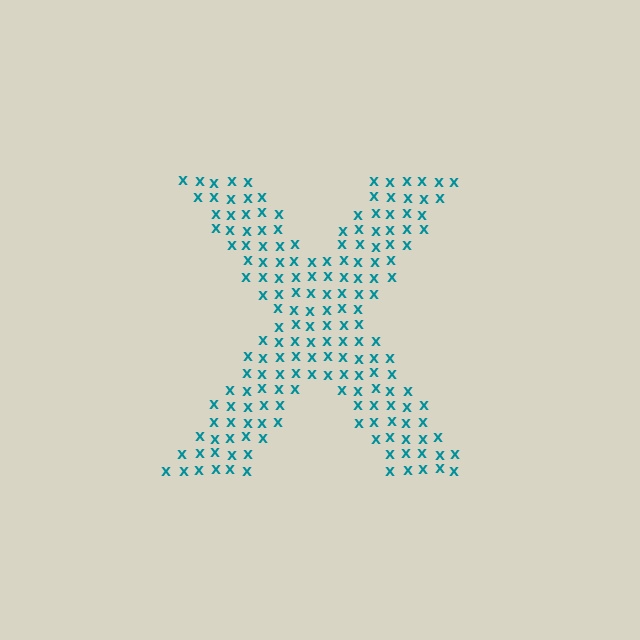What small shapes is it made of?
It is made of small letter X's.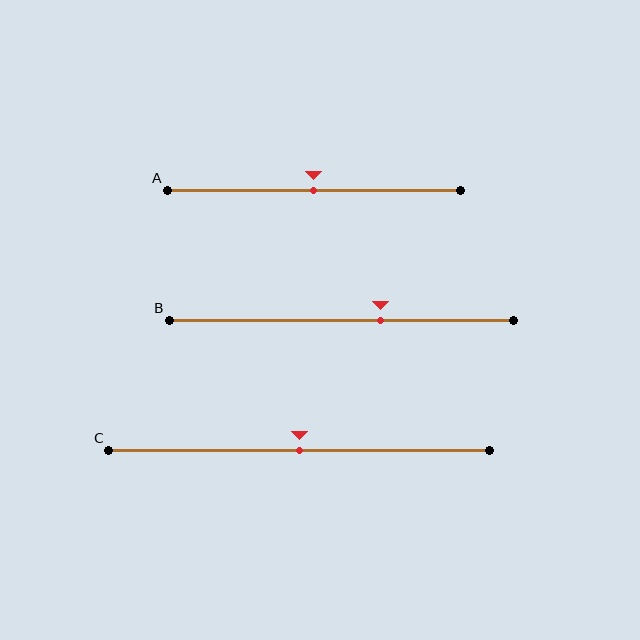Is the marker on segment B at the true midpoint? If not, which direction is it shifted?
No, the marker on segment B is shifted to the right by about 11% of the segment length.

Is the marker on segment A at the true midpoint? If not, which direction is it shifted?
Yes, the marker on segment A is at the true midpoint.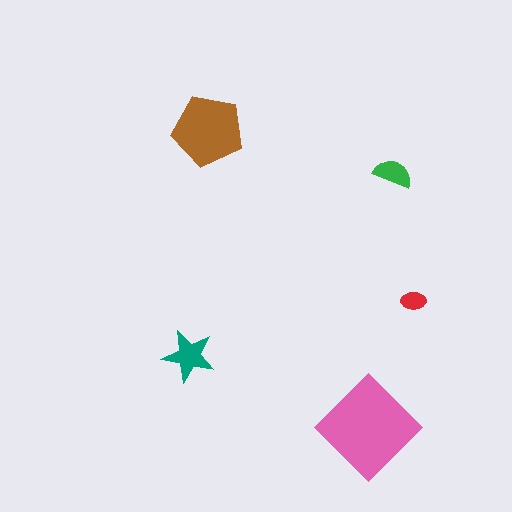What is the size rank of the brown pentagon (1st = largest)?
2nd.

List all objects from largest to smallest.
The pink diamond, the brown pentagon, the teal star, the green semicircle, the red ellipse.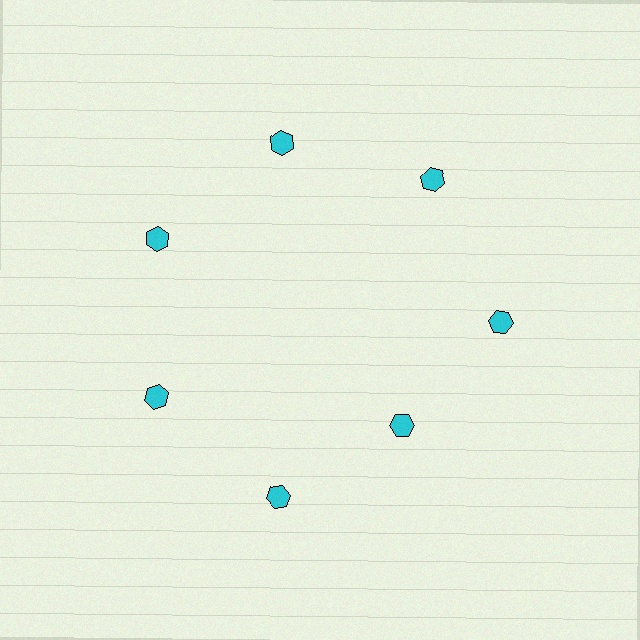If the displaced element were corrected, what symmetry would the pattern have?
It would have 7-fold rotational symmetry — the pattern would map onto itself every 51 degrees.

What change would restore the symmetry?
The symmetry would be restored by moving it outward, back onto the ring so that all 7 hexagons sit at equal angles and equal distance from the center.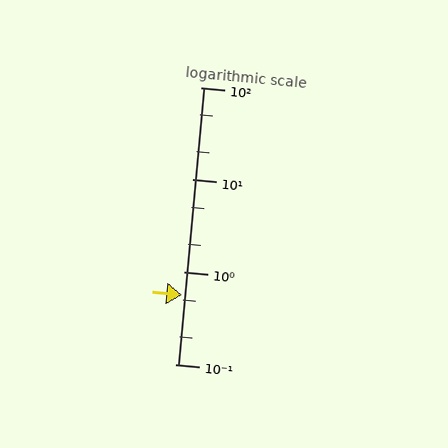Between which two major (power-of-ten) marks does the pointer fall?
The pointer is between 0.1 and 1.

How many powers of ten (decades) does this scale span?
The scale spans 3 decades, from 0.1 to 100.